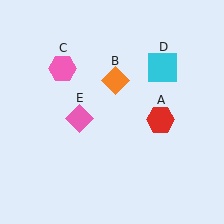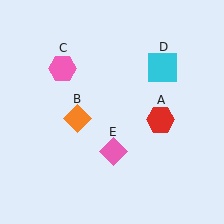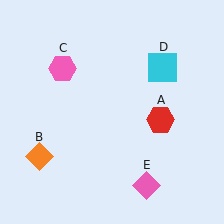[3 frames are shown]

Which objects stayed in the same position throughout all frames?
Red hexagon (object A) and pink hexagon (object C) and cyan square (object D) remained stationary.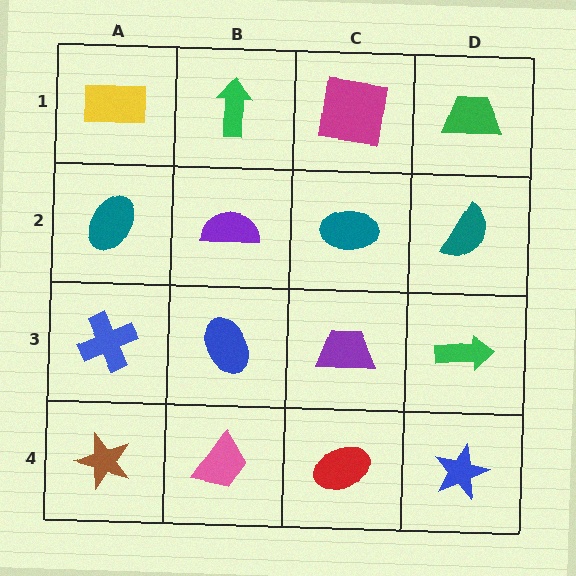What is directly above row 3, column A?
A teal ellipse.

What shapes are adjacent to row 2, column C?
A magenta square (row 1, column C), a purple trapezoid (row 3, column C), a purple semicircle (row 2, column B), a teal semicircle (row 2, column D).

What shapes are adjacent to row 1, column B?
A purple semicircle (row 2, column B), a yellow rectangle (row 1, column A), a magenta square (row 1, column C).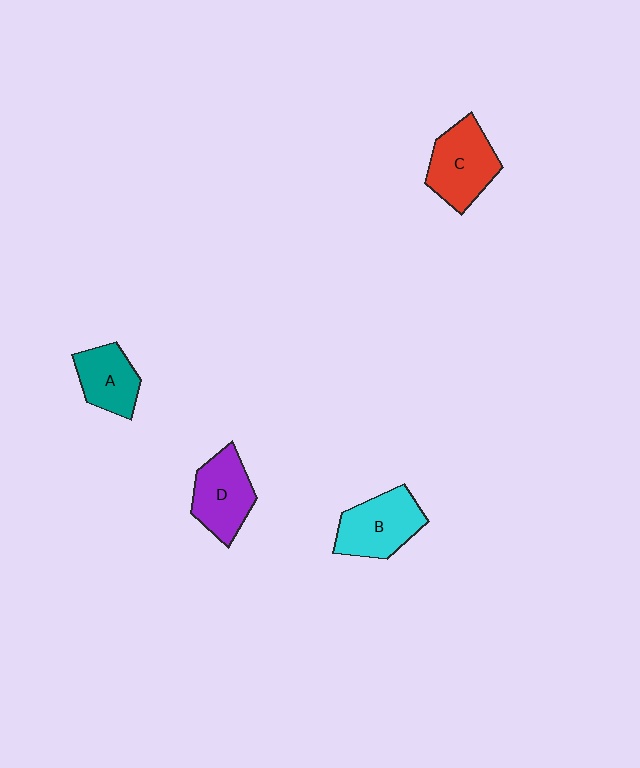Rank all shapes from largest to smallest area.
From largest to smallest: C (red), B (cyan), D (purple), A (teal).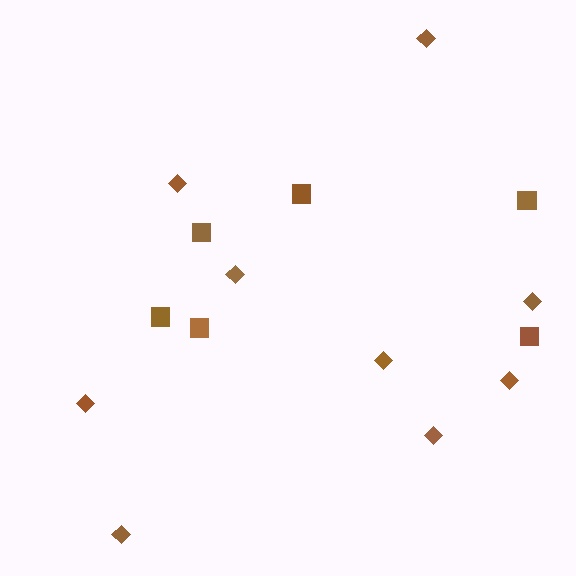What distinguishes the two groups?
There are 2 groups: one group of squares (6) and one group of diamonds (9).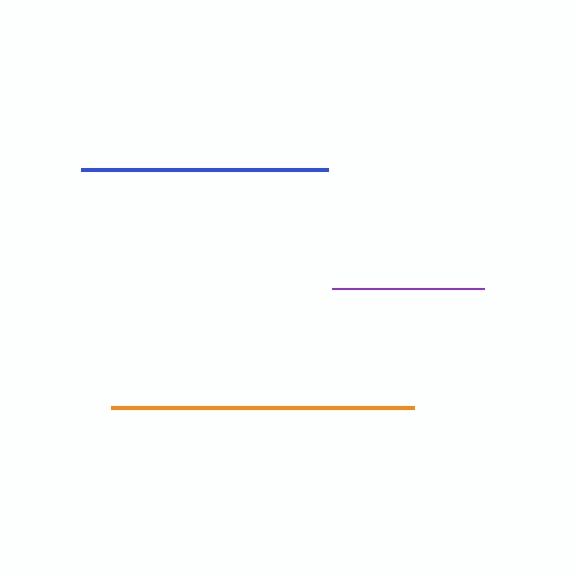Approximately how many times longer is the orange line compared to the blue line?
The orange line is approximately 1.2 times the length of the blue line.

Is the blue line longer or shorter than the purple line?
The blue line is longer than the purple line.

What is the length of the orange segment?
The orange segment is approximately 303 pixels long.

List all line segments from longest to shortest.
From longest to shortest: orange, blue, purple.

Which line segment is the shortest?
The purple line is the shortest at approximately 151 pixels.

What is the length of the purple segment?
The purple segment is approximately 151 pixels long.